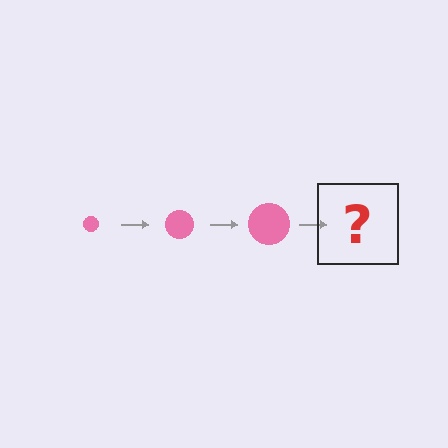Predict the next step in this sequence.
The next step is a pink circle, larger than the previous one.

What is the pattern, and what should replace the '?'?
The pattern is that the circle gets progressively larger each step. The '?' should be a pink circle, larger than the previous one.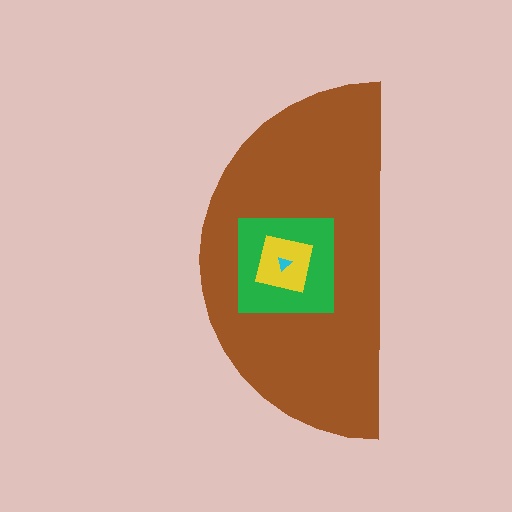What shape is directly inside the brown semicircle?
The green square.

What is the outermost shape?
The brown semicircle.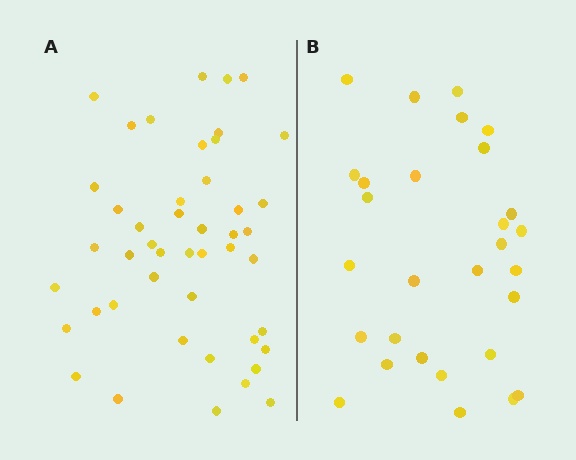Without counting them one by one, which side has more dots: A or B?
Region A (the left region) has more dots.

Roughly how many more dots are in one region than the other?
Region A has approximately 15 more dots than region B.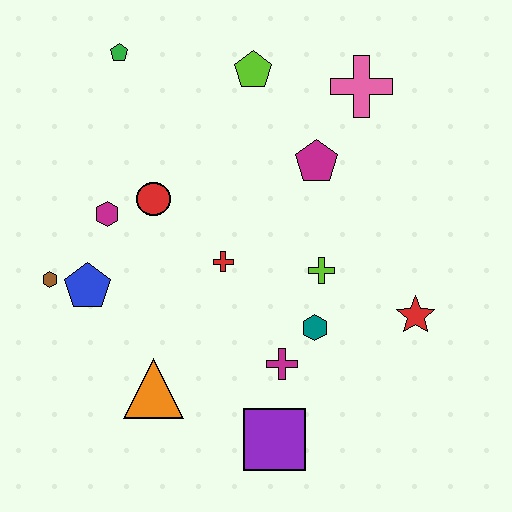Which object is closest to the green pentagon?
The lime pentagon is closest to the green pentagon.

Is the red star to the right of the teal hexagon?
Yes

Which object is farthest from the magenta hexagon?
The red star is farthest from the magenta hexagon.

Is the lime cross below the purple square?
No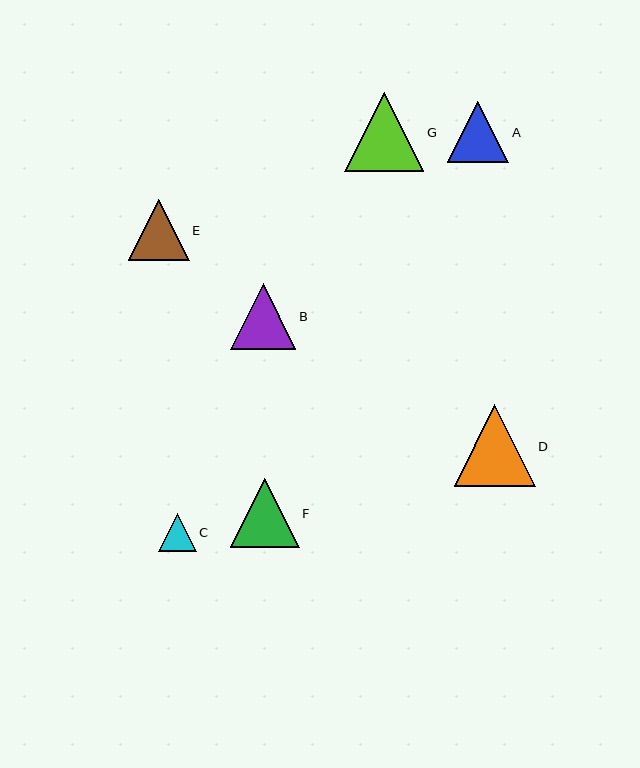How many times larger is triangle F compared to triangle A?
Triangle F is approximately 1.1 times the size of triangle A.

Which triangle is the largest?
Triangle D is the largest with a size of approximately 81 pixels.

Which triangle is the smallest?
Triangle C is the smallest with a size of approximately 38 pixels.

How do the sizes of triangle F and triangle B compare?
Triangle F and triangle B are approximately the same size.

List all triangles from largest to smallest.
From largest to smallest: D, G, F, B, A, E, C.